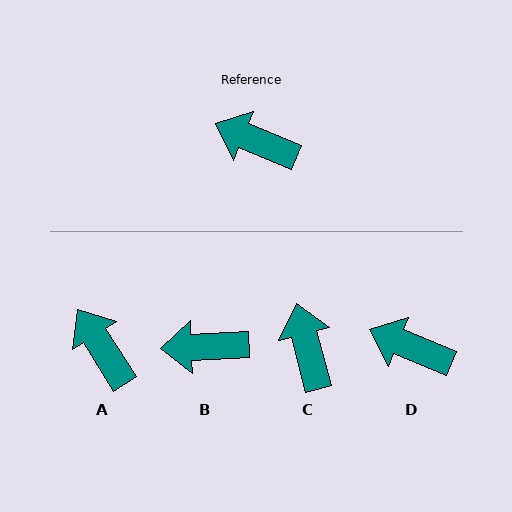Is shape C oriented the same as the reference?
No, it is off by about 53 degrees.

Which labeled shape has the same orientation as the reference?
D.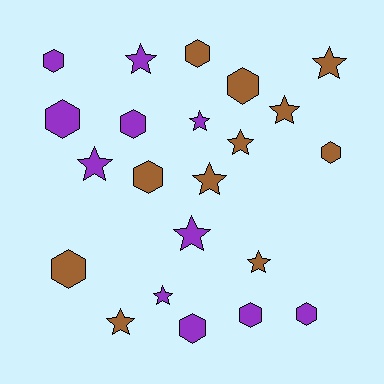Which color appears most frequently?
Purple, with 11 objects.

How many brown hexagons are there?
There are 5 brown hexagons.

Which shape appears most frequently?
Hexagon, with 11 objects.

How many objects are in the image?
There are 22 objects.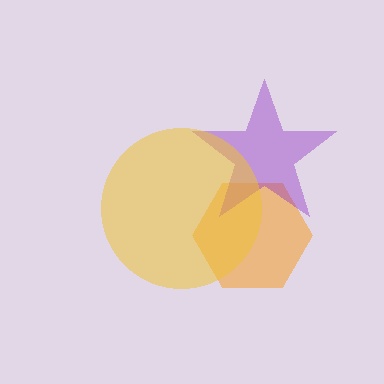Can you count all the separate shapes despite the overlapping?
Yes, there are 3 separate shapes.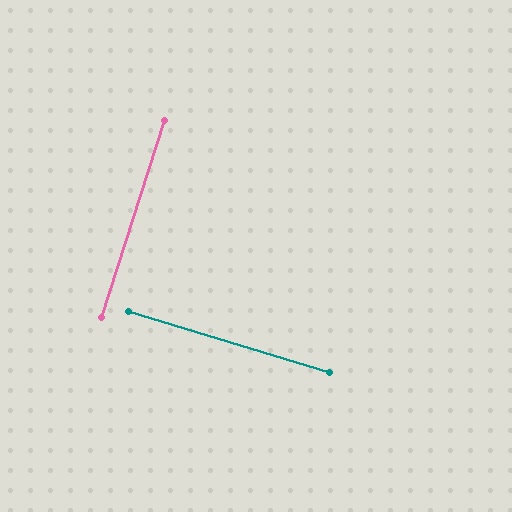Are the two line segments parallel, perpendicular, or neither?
Perpendicular — they meet at approximately 89°.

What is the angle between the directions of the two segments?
Approximately 89 degrees.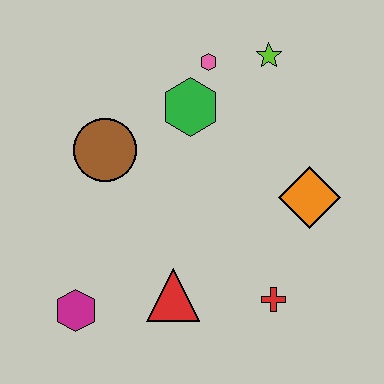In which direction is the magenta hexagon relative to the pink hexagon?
The magenta hexagon is below the pink hexagon.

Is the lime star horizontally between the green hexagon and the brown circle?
No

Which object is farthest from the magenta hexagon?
The lime star is farthest from the magenta hexagon.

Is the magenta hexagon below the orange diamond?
Yes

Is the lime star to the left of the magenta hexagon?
No